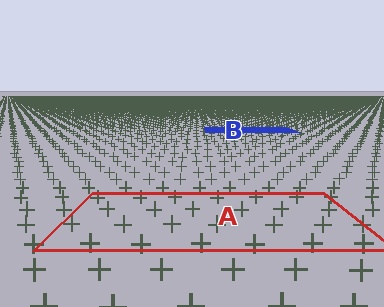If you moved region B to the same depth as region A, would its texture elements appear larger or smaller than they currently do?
They would appear larger. At a closer depth, the same texture elements are projected at a bigger on-screen size.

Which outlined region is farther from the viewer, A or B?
Region B is farther from the viewer — the texture elements inside it appear smaller and more densely packed.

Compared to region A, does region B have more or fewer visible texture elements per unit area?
Region B has more texture elements per unit area — they are packed more densely because it is farther away.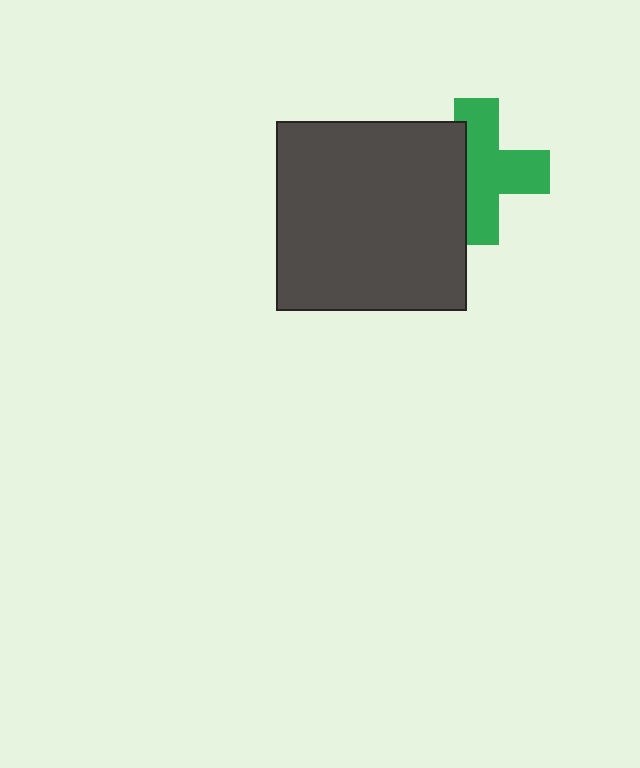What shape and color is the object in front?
The object in front is a dark gray square.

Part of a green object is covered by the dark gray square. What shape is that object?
It is a cross.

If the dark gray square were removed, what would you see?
You would see the complete green cross.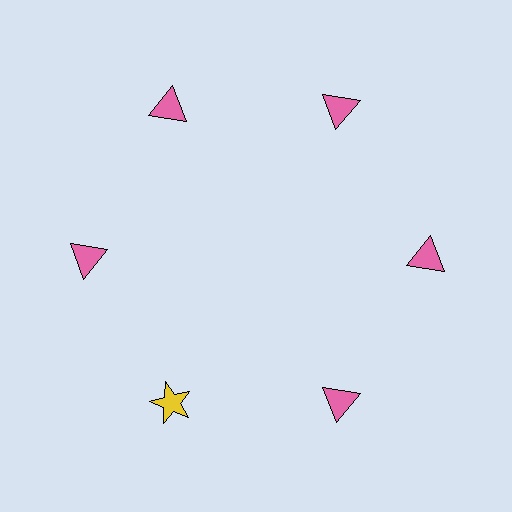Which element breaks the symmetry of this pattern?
The yellow star at roughly the 7 o'clock position breaks the symmetry. All other shapes are pink triangles.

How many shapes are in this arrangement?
There are 6 shapes arranged in a ring pattern.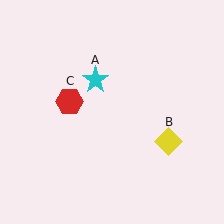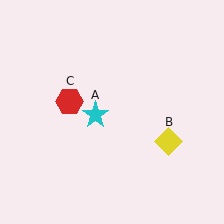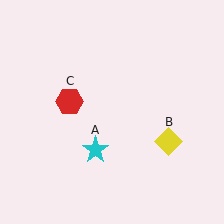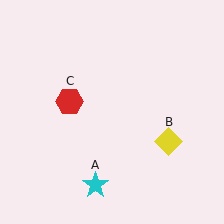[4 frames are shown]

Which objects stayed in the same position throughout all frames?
Yellow diamond (object B) and red hexagon (object C) remained stationary.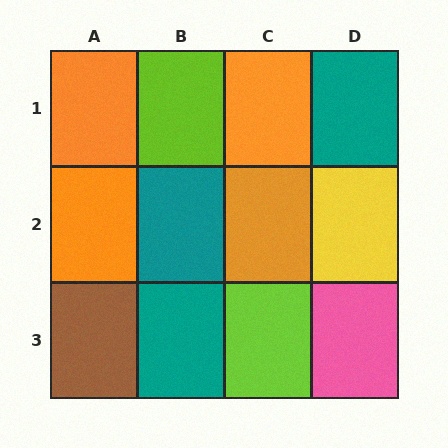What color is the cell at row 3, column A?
Brown.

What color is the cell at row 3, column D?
Pink.